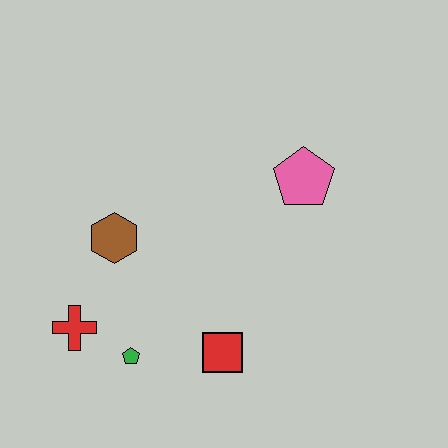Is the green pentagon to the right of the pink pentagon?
No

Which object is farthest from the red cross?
The pink pentagon is farthest from the red cross.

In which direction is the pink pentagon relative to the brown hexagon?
The pink pentagon is to the right of the brown hexagon.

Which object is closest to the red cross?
The green pentagon is closest to the red cross.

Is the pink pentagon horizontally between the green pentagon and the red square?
No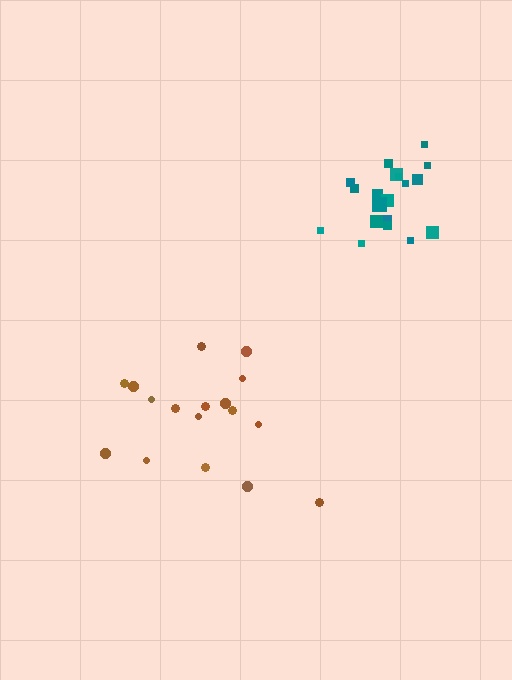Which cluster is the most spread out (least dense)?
Brown.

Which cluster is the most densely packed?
Teal.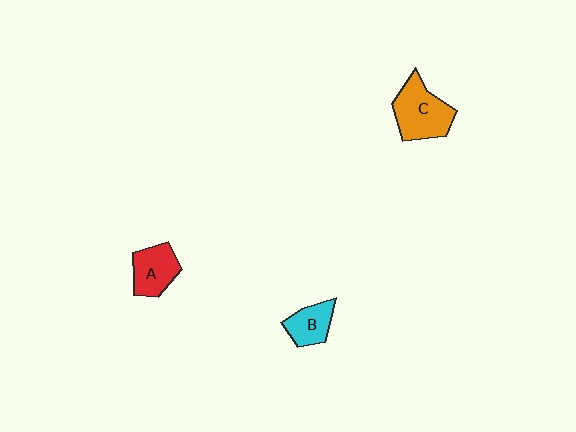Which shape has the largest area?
Shape C (orange).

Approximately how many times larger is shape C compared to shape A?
Approximately 1.4 times.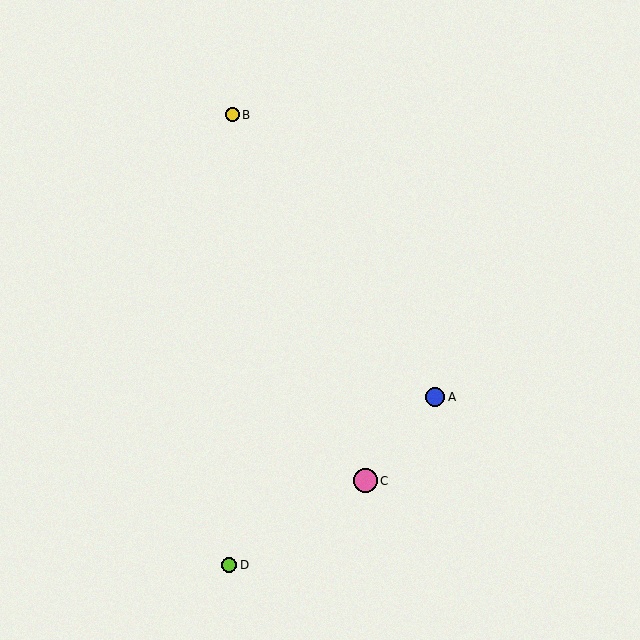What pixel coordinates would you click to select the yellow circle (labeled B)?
Click at (232, 115) to select the yellow circle B.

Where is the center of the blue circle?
The center of the blue circle is at (435, 397).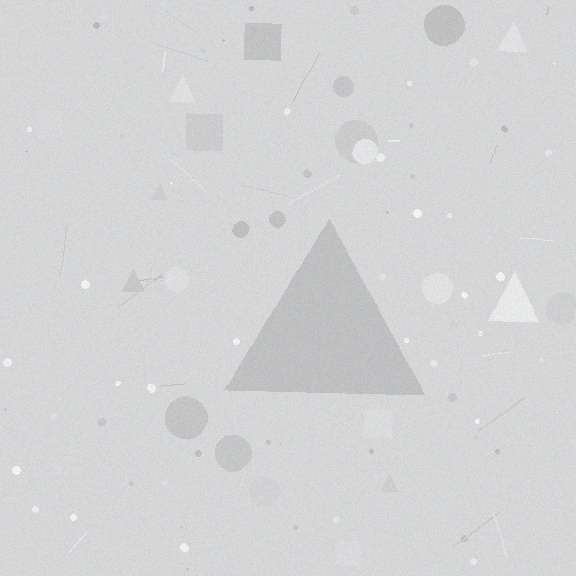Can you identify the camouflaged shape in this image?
The camouflaged shape is a triangle.